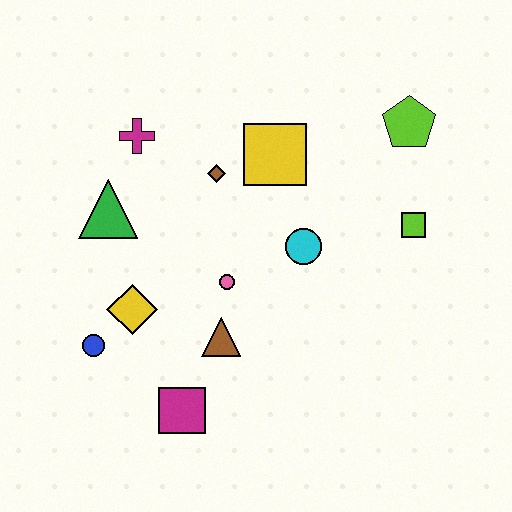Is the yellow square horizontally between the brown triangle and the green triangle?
No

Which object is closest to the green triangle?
The magenta cross is closest to the green triangle.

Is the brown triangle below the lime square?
Yes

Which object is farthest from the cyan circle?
The blue circle is farthest from the cyan circle.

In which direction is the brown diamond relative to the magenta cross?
The brown diamond is to the right of the magenta cross.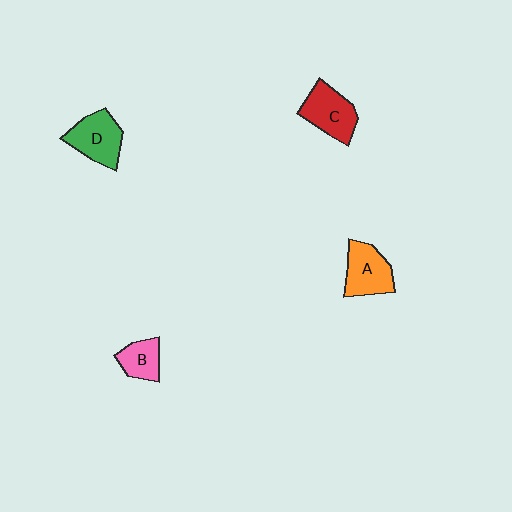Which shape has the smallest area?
Shape B (pink).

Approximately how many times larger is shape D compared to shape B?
Approximately 1.6 times.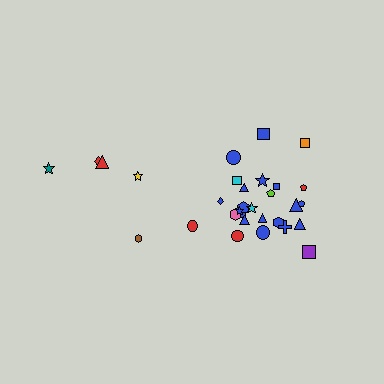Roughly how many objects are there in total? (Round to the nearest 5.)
Roughly 30 objects in total.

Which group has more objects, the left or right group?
The right group.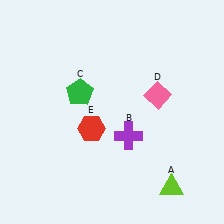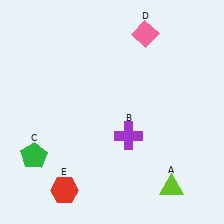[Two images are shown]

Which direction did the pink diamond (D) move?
The pink diamond (D) moved up.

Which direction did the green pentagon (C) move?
The green pentagon (C) moved down.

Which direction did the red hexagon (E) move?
The red hexagon (E) moved down.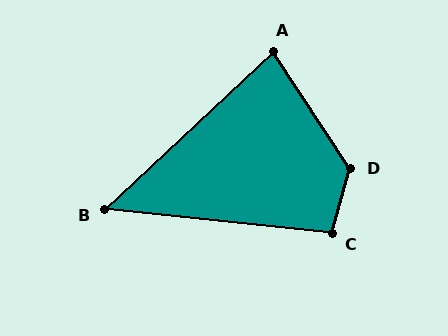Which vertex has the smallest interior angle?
B, at approximately 49 degrees.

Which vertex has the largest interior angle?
D, at approximately 131 degrees.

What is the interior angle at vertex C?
Approximately 100 degrees (obtuse).